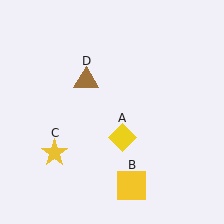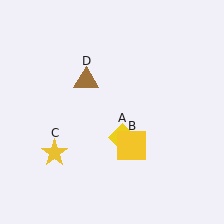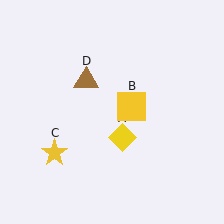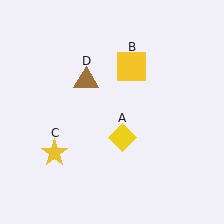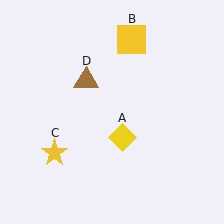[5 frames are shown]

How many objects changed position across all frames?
1 object changed position: yellow square (object B).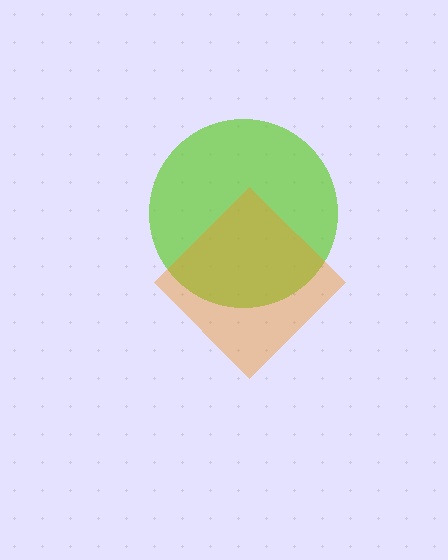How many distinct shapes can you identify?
There are 2 distinct shapes: a lime circle, an orange diamond.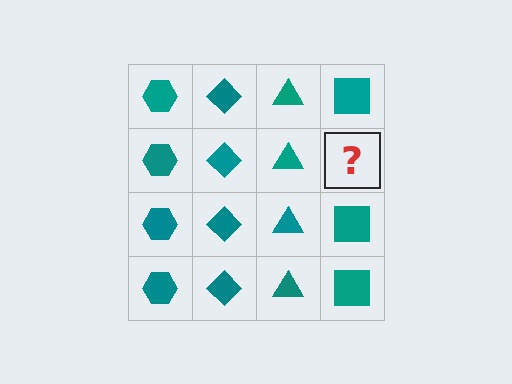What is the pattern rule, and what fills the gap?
The rule is that each column has a consistent shape. The gap should be filled with a teal square.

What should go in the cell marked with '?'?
The missing cell should contain a teal square.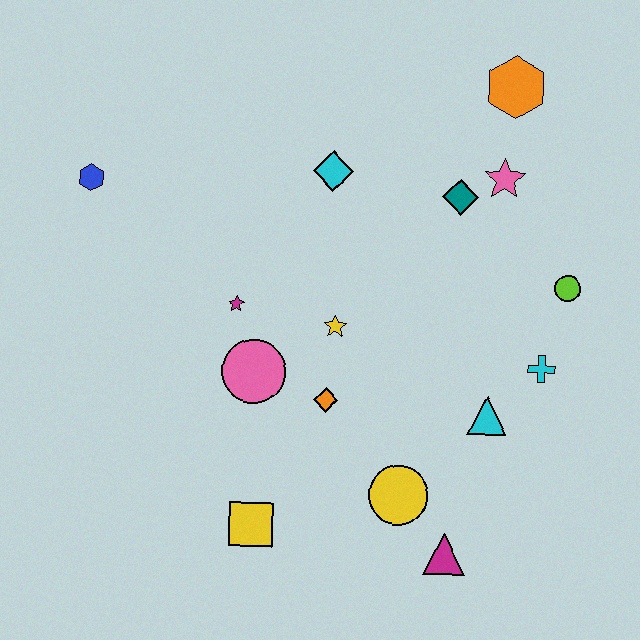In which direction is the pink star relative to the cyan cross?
The pink star is above the cyan cross.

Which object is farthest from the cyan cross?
The blue hexagon is farthest from the cyan cross.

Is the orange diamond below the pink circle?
Yes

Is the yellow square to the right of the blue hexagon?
Yes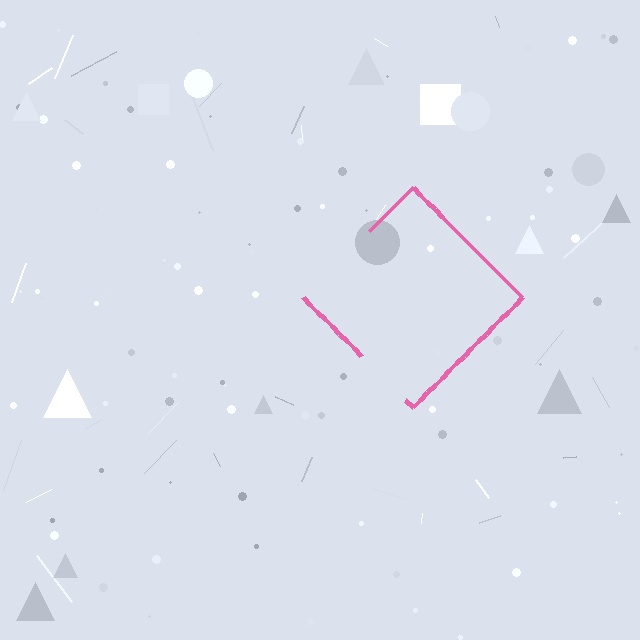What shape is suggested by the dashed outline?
The dashed outline suggests a diamond.